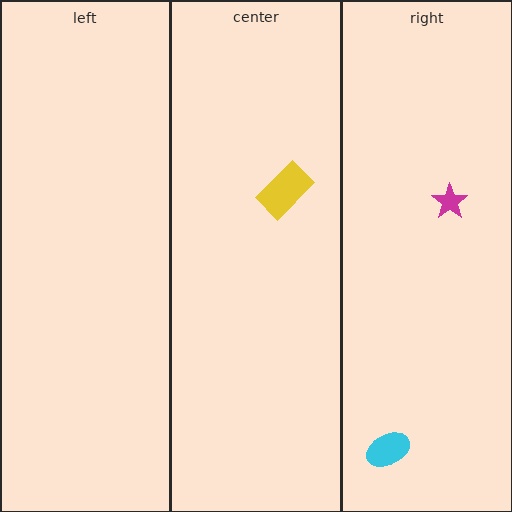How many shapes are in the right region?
2.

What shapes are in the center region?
The yellow rectangle.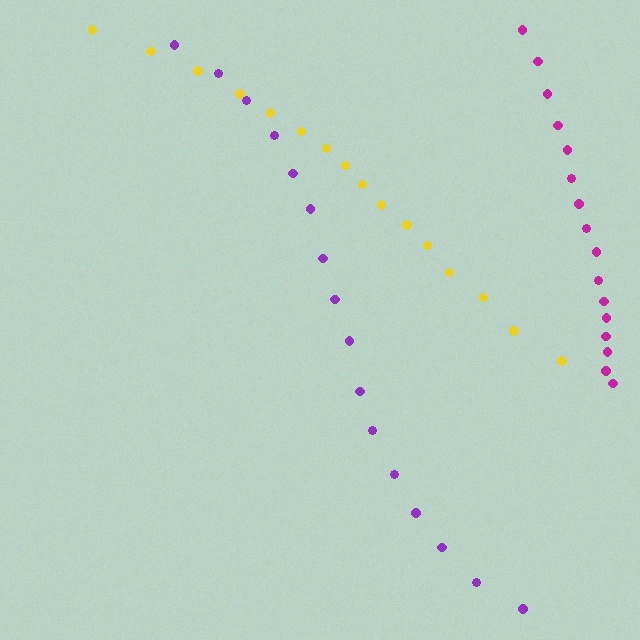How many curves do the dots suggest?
There are 3 distinct paths.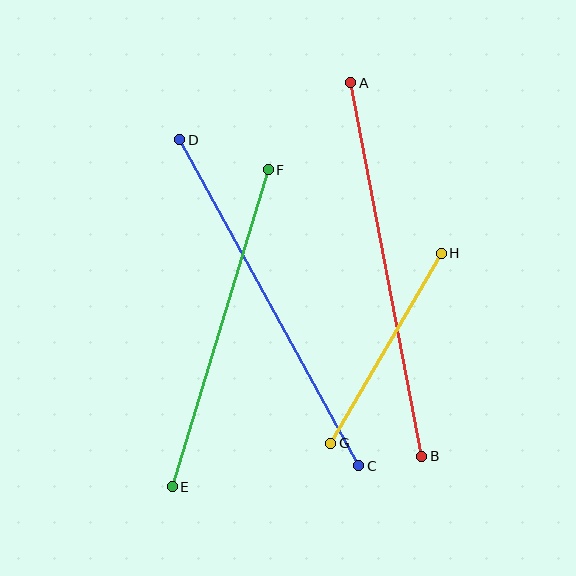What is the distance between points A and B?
The distance is approximately 380 pixels.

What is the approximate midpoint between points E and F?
The midpoint is at approximately (220, 328) pixels.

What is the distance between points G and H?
The distance is approximately 220 pixels.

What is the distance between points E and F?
The distance is approximately 331 pixels.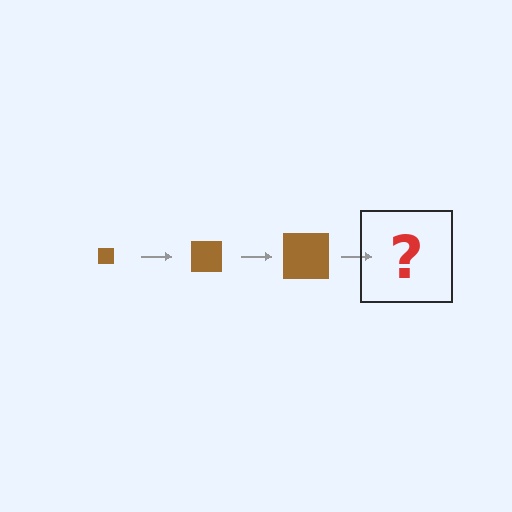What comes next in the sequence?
The next element should be a brown square, larger than the previous one.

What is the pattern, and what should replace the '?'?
The pattern is that the square gets progressively larger each step. The '?' should be a brown square, larger than the previous one.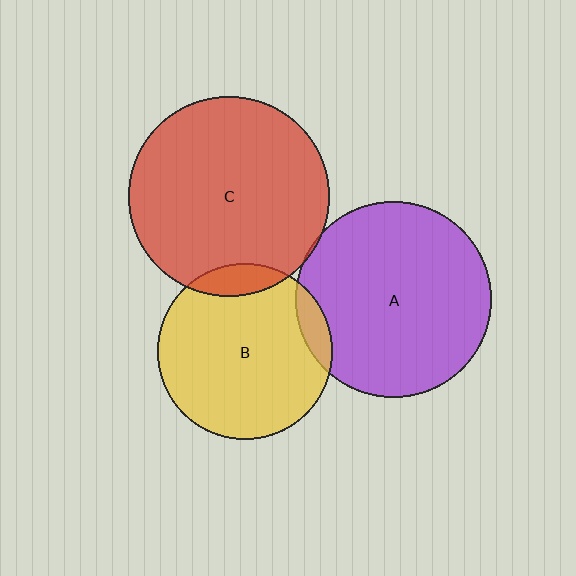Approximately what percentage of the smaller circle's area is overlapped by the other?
Approximately 5%.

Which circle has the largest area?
Circle C (red).